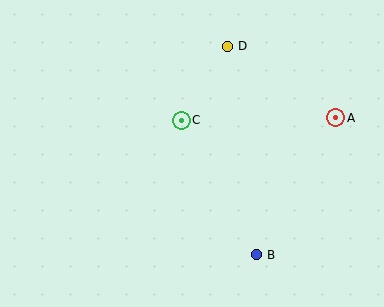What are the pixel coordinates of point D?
Point D is at (227, 46).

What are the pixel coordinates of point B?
Point B is at (256, 255).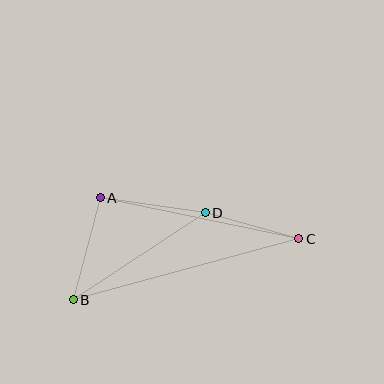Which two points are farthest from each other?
Points B and C are farthest from each other.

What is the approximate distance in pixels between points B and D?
The distance between B and D is approximately 158 pixels.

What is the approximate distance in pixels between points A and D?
The distance between A and D is approximately 106 pixels.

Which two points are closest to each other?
Points C and D are closest to each other.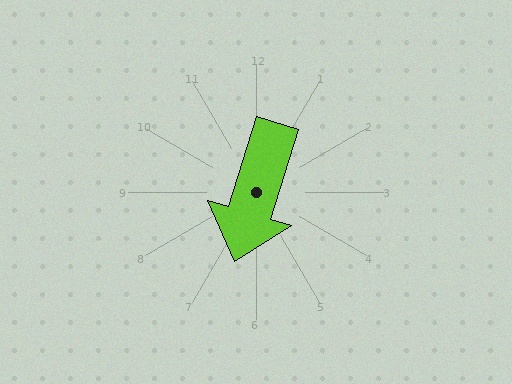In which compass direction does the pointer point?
South.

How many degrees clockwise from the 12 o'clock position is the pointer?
Approximately 197 degrees.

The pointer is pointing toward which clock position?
Roughly 7 o'clock.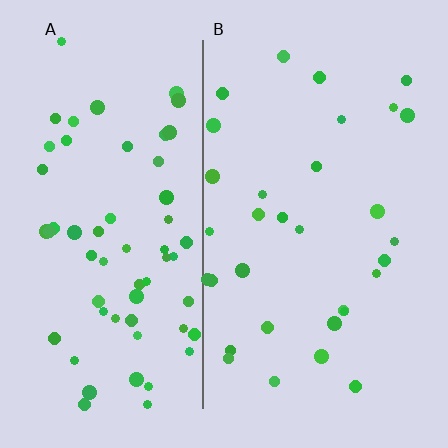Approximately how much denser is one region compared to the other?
Approximately 2.0× — region A over region B.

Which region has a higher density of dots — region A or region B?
A (the left).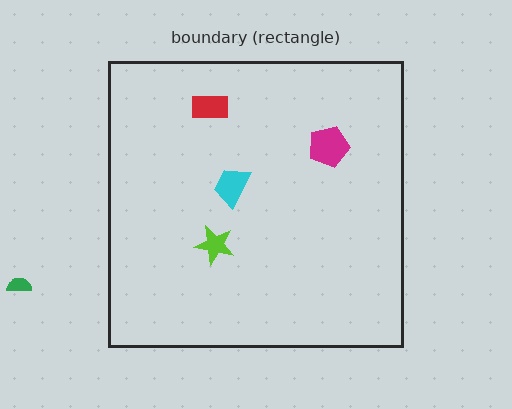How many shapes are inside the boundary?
4 inside, 1 outside.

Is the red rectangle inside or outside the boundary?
Inside.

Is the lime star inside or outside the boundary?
Inside.